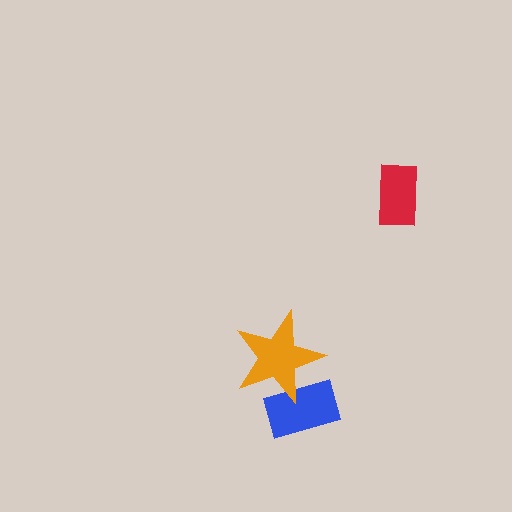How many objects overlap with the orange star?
1 object overlaps with the orange star.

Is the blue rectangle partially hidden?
Yes, it is partially covered by another shape.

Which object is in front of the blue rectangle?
The orange star is in front of the blue rectangle.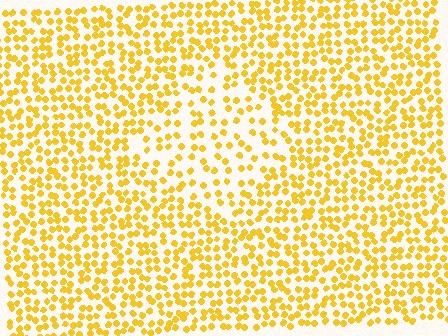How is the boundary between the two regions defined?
The boundary is defined by a change in element density (approximately 1.8x ratio). All elements are the same color, size, and shape.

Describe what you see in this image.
The image contains small yellow elements arranged at two different densities. A diamond-shaped region is visible where the elements are less densely packed than the surrounding area.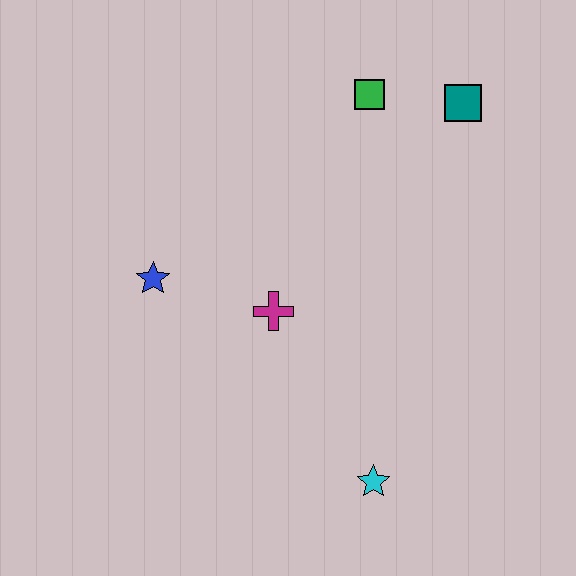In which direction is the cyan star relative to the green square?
The cyan star is below the green square.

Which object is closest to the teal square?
The green square is closest to the teal square.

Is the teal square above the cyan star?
Yes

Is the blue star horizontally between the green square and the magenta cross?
No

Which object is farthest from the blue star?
The teal square is farthest from the blue star.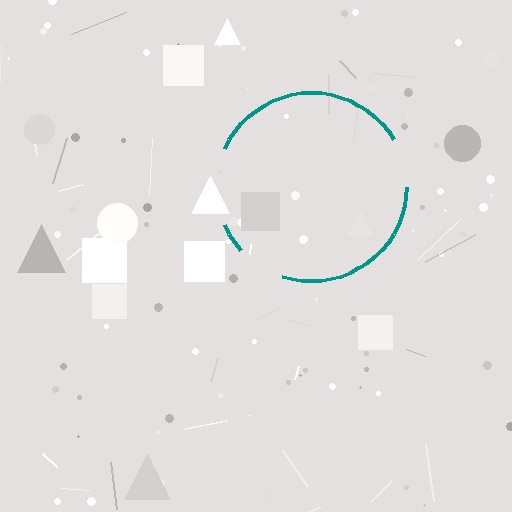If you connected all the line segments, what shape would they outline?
They would outline a circle.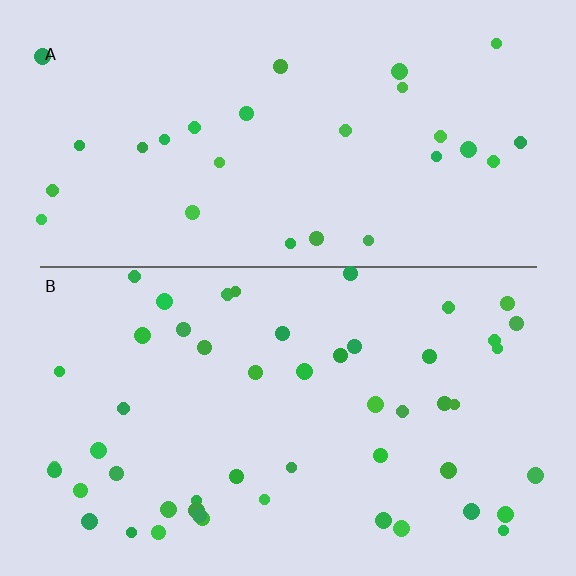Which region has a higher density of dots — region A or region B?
B (the bottom).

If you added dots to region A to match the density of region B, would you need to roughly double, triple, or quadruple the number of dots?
Approximately double.